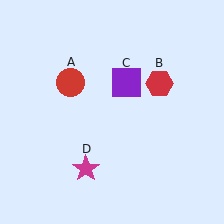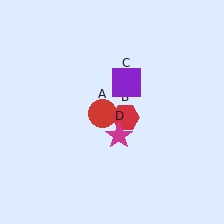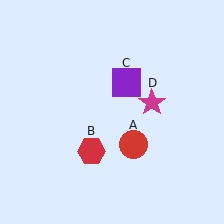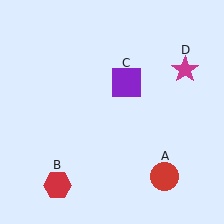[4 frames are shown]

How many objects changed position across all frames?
3 objects changed position: red circle (object A), red hexagon (object B), magenta star (object D).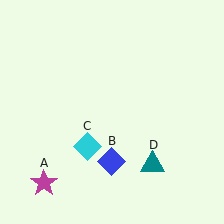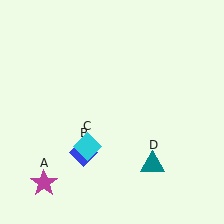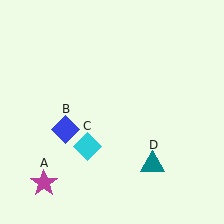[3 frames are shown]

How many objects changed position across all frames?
1 object changed position: blue diamond (object B).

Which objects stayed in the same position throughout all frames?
Magenta star (object A) and cyan diamond (object C) and teal triangle (object D) remained stationary.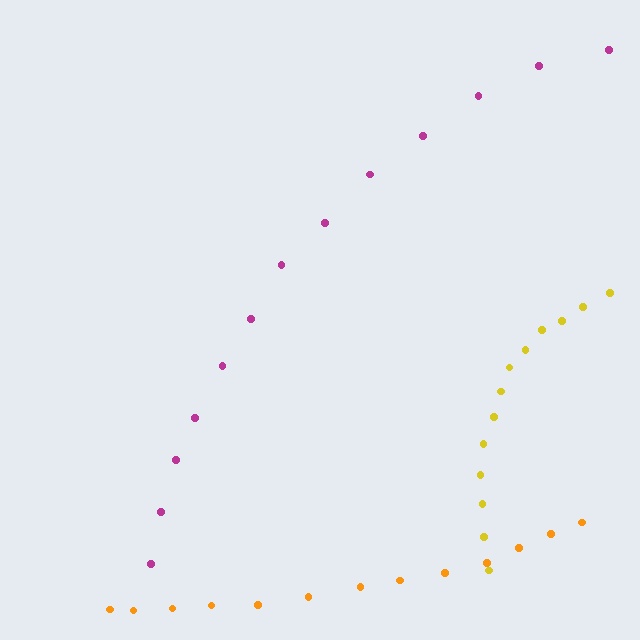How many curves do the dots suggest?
There are 3 distinct paths.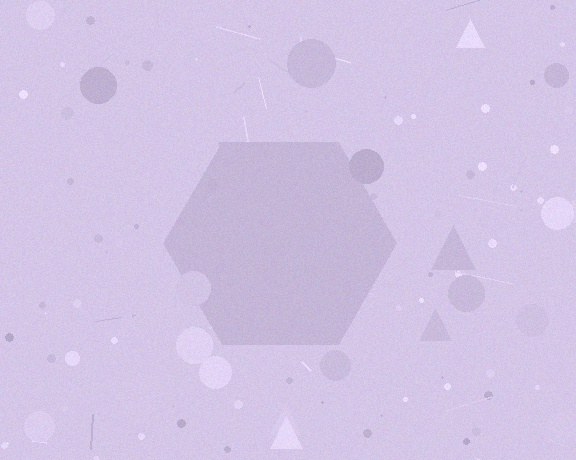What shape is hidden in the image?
A hexagon is hidden in the image.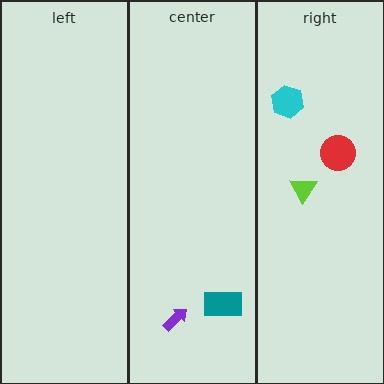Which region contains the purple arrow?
The center region.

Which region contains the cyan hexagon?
The right region.